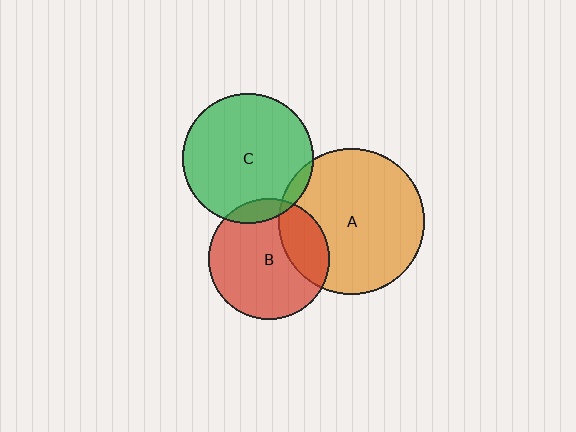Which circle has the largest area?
Circle A (orange).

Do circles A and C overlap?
Yes.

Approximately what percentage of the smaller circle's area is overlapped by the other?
Approximately 5%.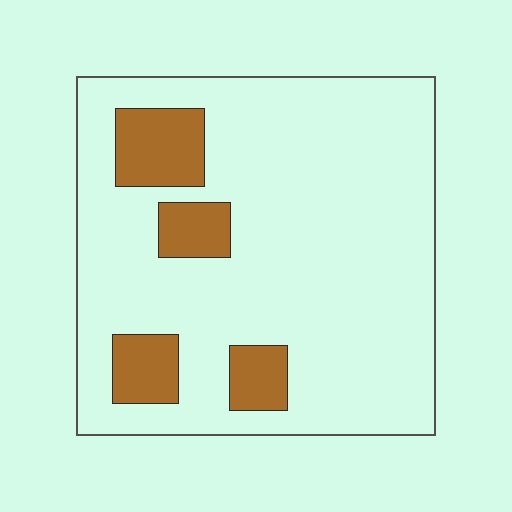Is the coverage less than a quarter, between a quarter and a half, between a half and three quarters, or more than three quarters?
Less than a quarter.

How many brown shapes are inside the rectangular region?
4.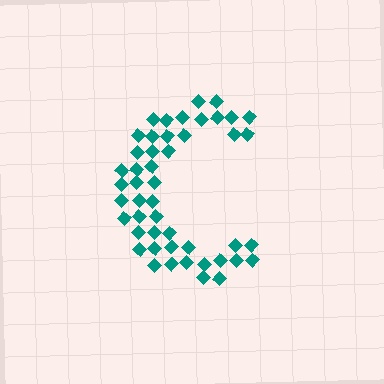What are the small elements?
The small elements are diamonds.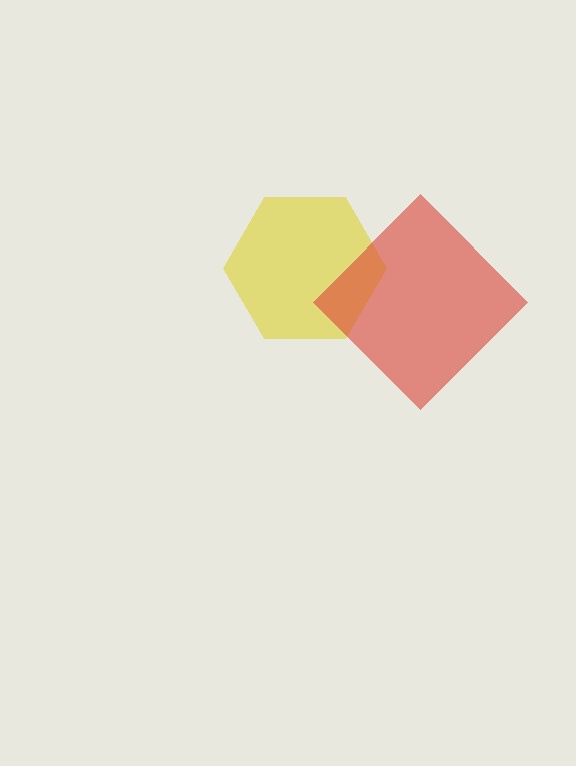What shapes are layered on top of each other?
The layered shapes are: a yellow hexagon, a red diamond.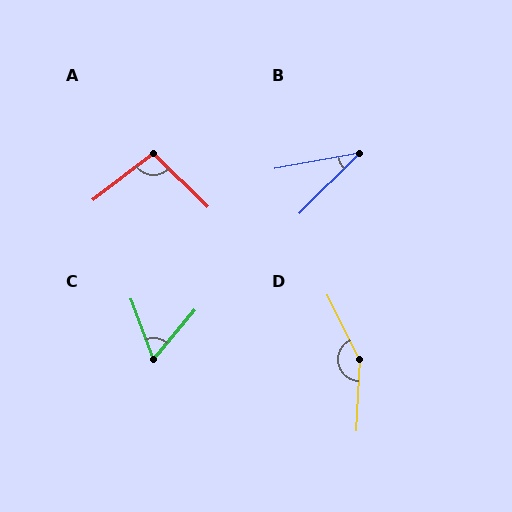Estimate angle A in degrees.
Approximately 98 degrees.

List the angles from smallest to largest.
B (34°), C (61°), A (98°), D (151°).